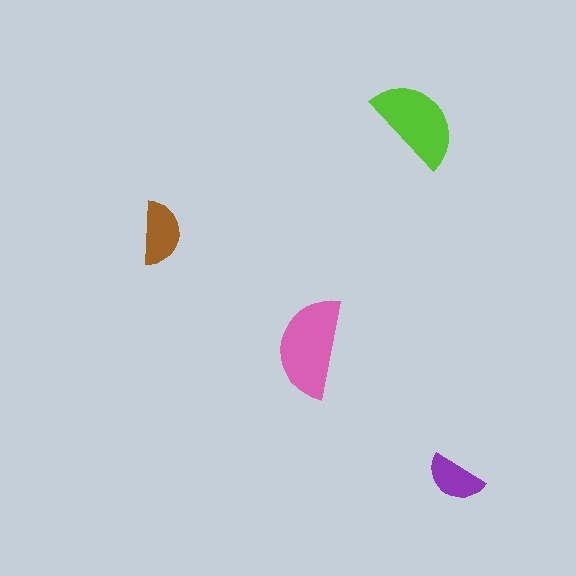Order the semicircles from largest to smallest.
the pink one, the lime one, the brown one, the purple one.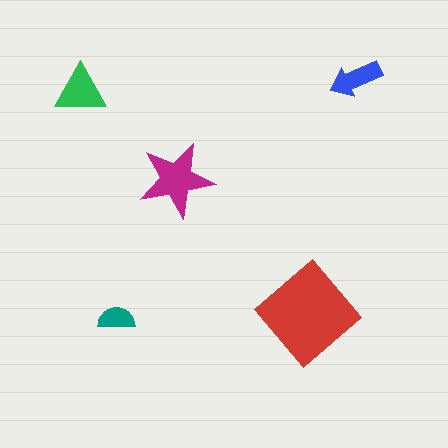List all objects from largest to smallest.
The red diamond, the magenta star, the green triangle, the blue arrow, the teal semicircle.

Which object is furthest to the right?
The blue arrow is rightmost.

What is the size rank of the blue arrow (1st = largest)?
4th.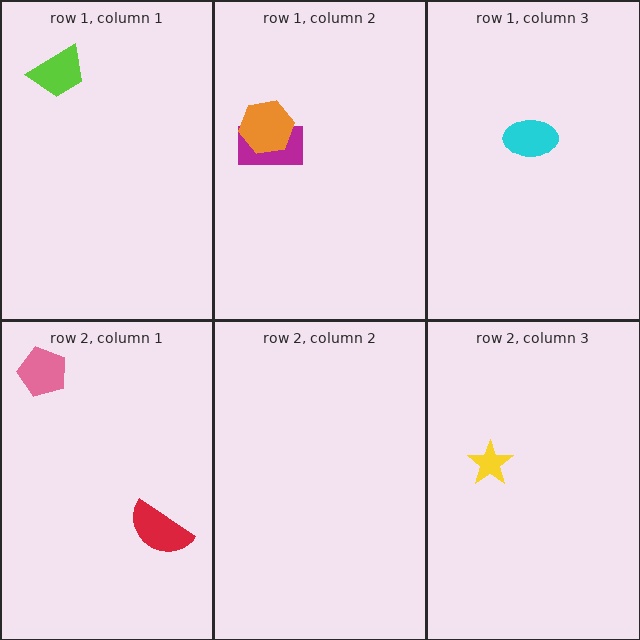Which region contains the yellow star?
The row 2, column 3 region.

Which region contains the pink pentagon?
The row 2, column 1 region.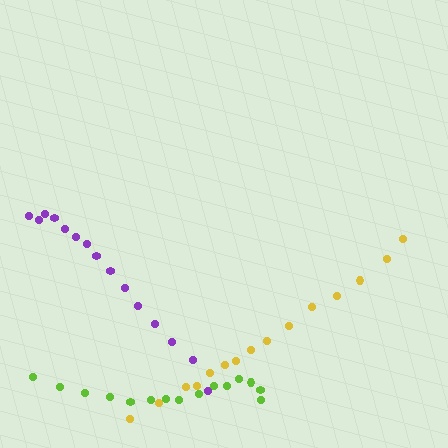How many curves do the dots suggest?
There are 3 distinct paths.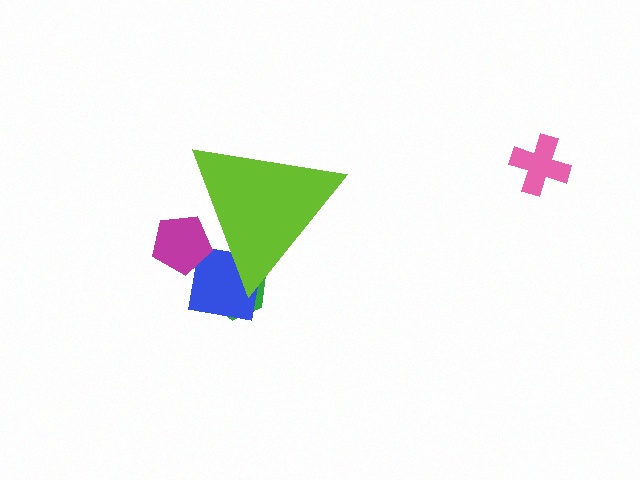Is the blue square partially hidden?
Yes, the blue square is partially hidden behind the lime triangle.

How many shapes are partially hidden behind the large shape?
3 shapes are partially hidden.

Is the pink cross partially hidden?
No, the pink cross is fully visible.